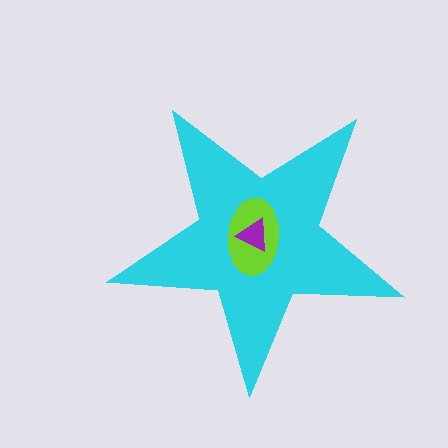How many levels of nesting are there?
3.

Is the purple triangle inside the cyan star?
Yes.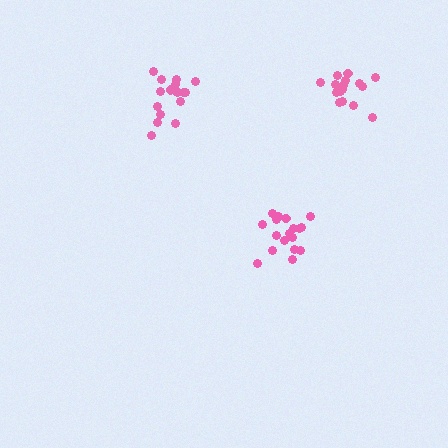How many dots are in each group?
Group 1: 18 dots, Group 2: 17 dots, Group 3: 16 dots (51 total).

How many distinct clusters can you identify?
There are 3 distinct clusters.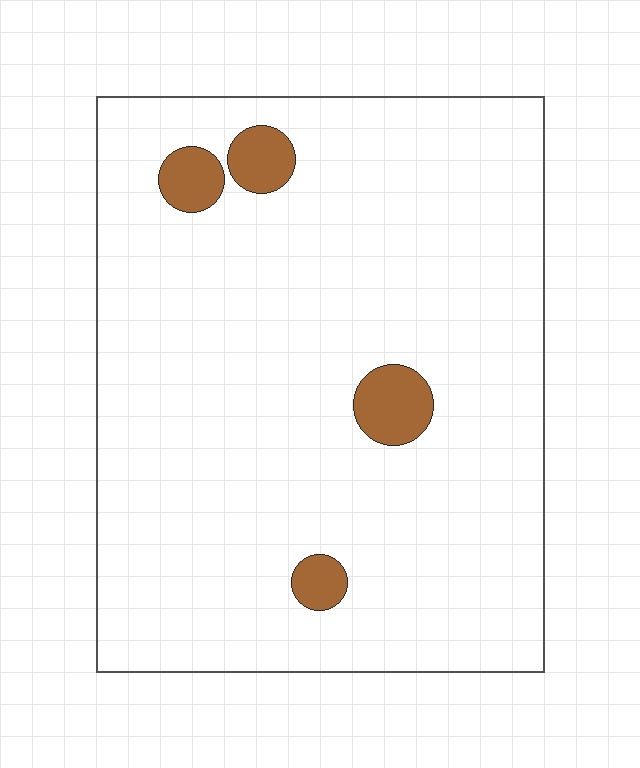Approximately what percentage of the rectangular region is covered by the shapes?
Approximately 5%.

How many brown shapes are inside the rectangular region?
4.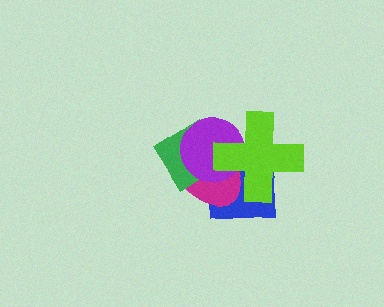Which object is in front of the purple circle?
The lime cross is in front of the purple circle.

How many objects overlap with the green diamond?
4 objects overlap with the green diamond.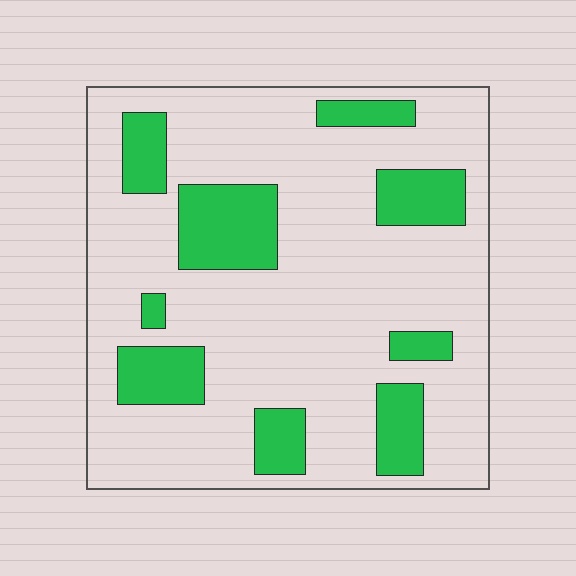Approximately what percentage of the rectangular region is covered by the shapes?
Approximately 20%.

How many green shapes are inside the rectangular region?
9.